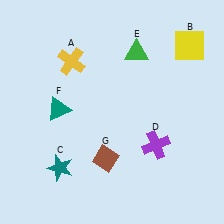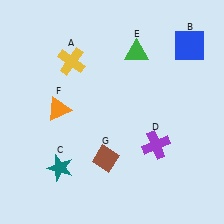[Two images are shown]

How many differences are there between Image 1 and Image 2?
There are 2 differences between the two images.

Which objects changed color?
B changed from yellow to blue. F changed from teal to orange.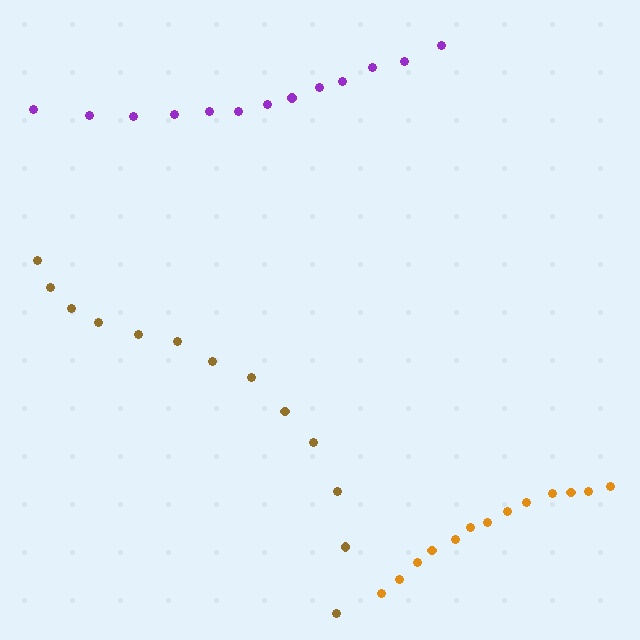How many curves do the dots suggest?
There are 3 distinct paths.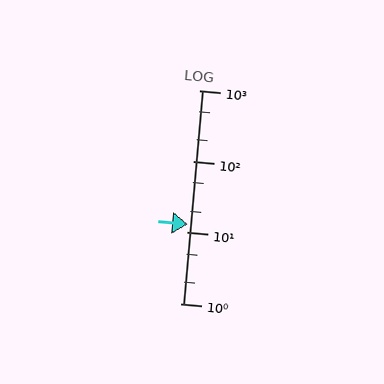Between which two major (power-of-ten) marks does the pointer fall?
The pointer is between 10 and 100.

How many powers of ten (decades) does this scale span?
The scale spans 3 decades, from 1 to 1000.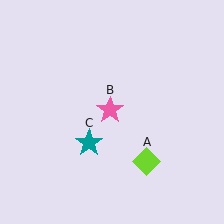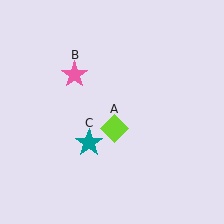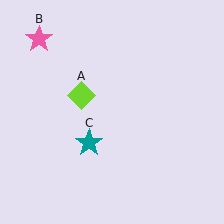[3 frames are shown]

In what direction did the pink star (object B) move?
The pink star (object B) moved up and to the left.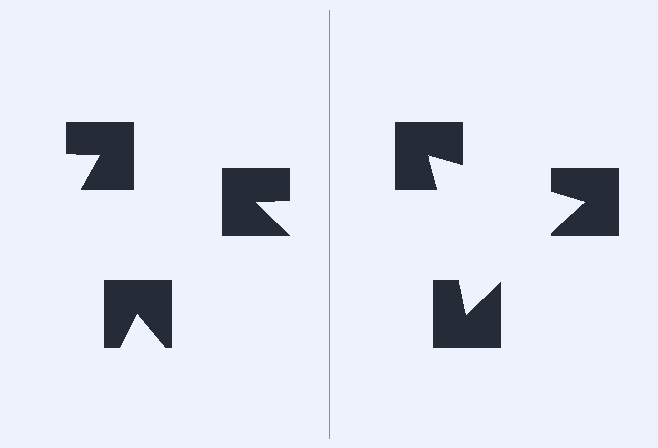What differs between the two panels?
The notched squares are positioned identically on both sides; only the wedge orientations differ. On the right they align to a triangle; on the left they are misaligned.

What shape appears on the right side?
An illusory triangle.